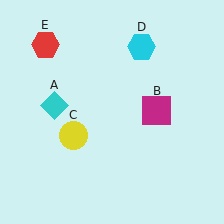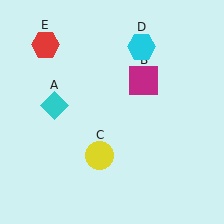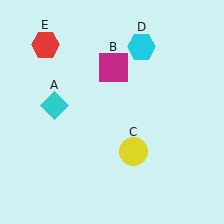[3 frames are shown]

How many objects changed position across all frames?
2 objects changed position: magenta square (object B), yellow circle (object C).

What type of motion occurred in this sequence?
The magenta square (object B), yellow circle (object C) rotated counterclockwise around the center of the scene.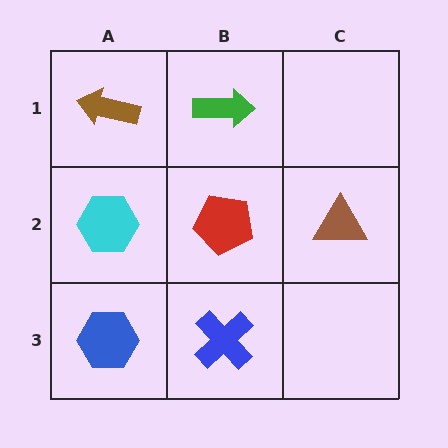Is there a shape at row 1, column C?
No, that cell is empty.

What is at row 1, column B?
A green arrow.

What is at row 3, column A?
A blue hexagon.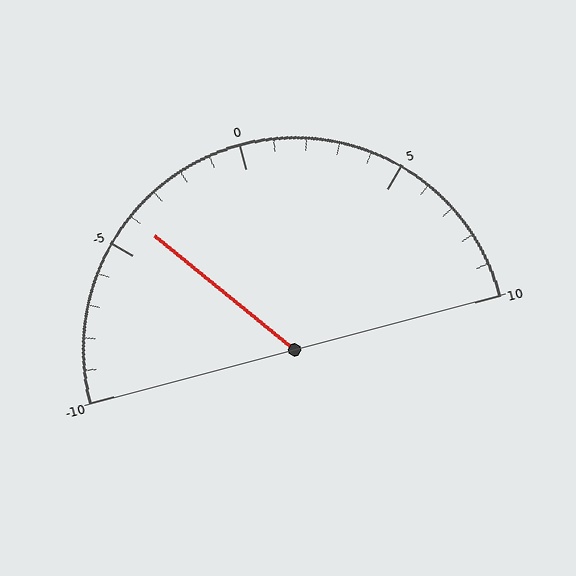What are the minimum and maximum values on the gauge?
The gauge ranges from -10 to 10.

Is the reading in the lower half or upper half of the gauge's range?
The reading is in the lower half of the range (-10 to 10).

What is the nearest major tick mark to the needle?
The nearest major tick mark is -5.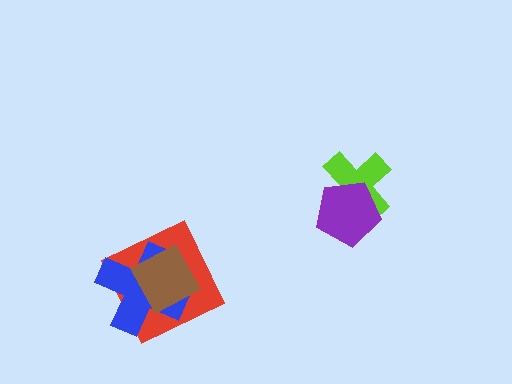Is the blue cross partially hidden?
Yes, it is partially covered by another shape.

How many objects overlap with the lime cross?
1 object overlaps with the lime cross.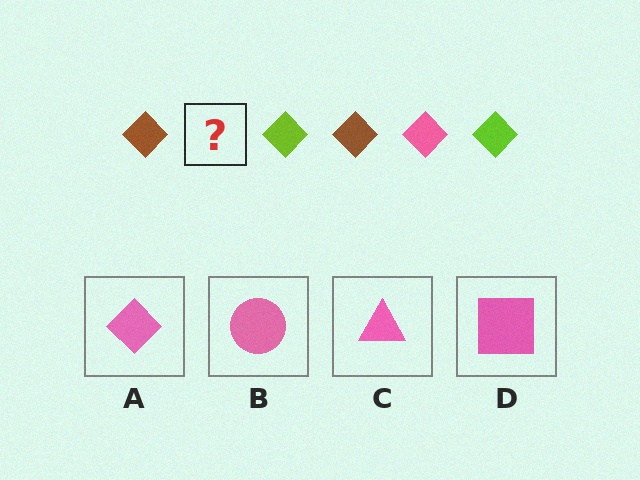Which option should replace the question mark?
Option A.